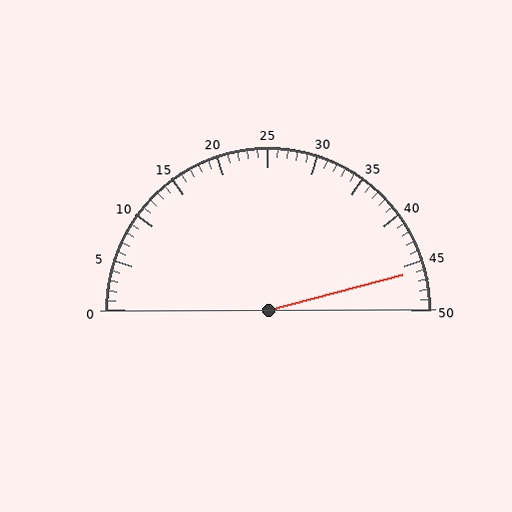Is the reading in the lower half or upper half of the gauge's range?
The reading is in the upper half of the range (0 to 50).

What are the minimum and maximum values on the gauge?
The gauge ranges from 0 to 50.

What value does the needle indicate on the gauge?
The needle indicates approximately 46.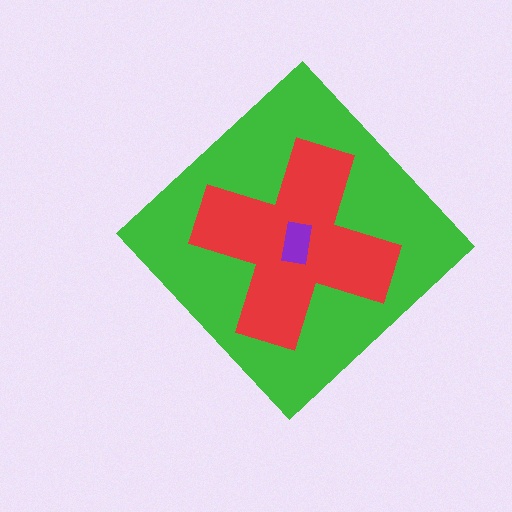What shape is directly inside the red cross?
The purple rectangle.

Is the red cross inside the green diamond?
Yes.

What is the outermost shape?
The green diamond.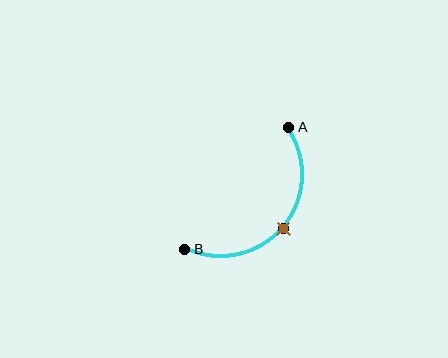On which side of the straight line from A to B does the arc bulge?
The arc bulges below and to the right of the straight line connecting A and B.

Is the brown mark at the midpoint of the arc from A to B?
Yes. The brown mark lies on the arc at equal arc-length from both A and B — it is the arc midpoint.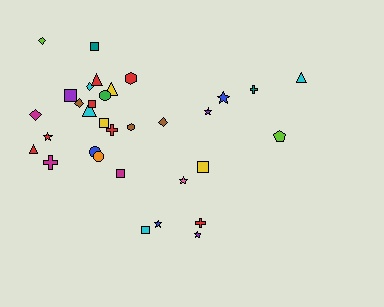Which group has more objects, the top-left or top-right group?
The top-left group.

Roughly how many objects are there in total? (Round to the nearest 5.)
Roughly 35 objects in total.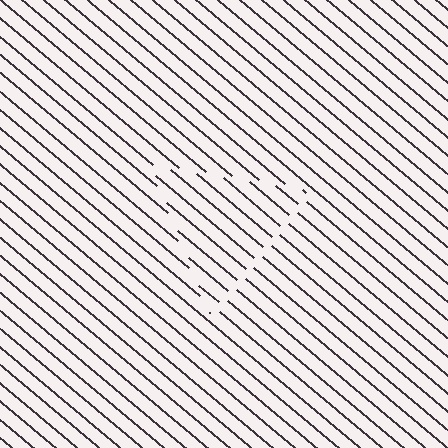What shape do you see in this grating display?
An illusory triangle. The interior of the shape contains the same grating, shifted by half a period — the contour is defined by the phase discontinuity where line-ends from the inner and outer gratings abut.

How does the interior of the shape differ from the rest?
The interior of the shape contains the same grating, shifted by half a period — the contour is defined by the phase discontinuity where line-ends from the inner and outer gratings abut.